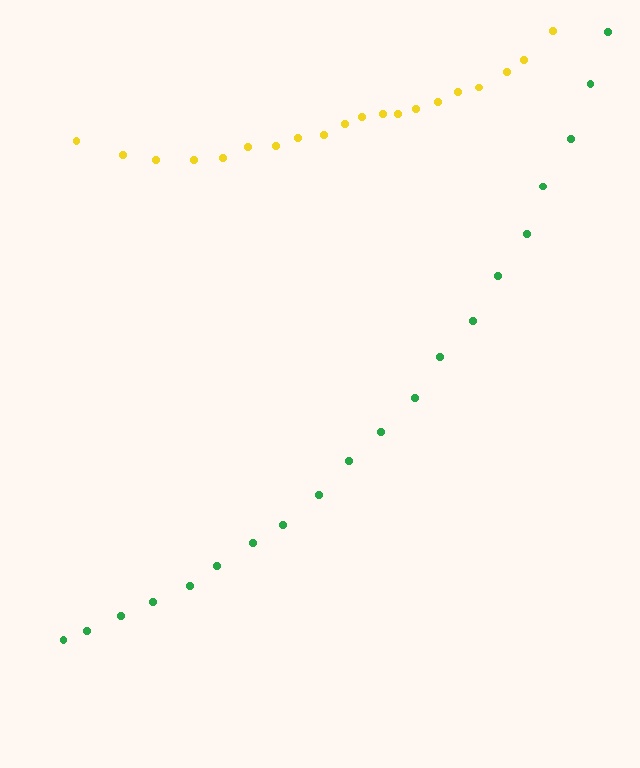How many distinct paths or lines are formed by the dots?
There are 2 distinct paths.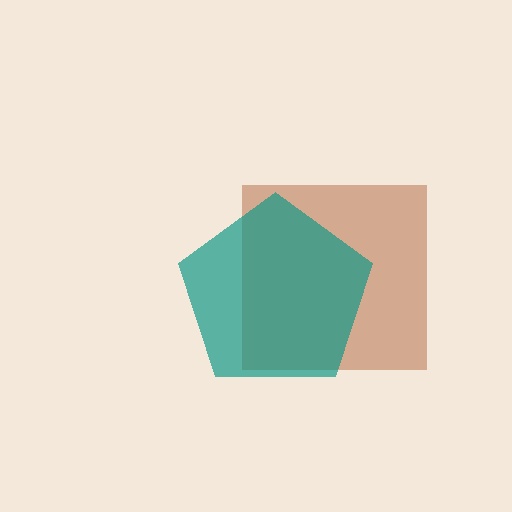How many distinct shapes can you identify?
There are 2 distinct shapes: a brown square, a teal pentagon.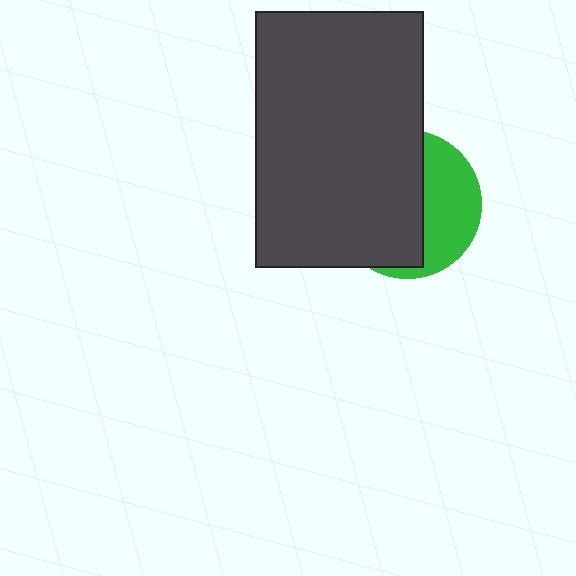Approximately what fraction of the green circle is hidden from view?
Roughly 61% of the green circle is hidden behind the dark gray rectangle.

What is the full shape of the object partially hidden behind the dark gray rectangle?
The partially hidden object is a green circle.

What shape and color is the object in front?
The object in front is a dark gray rectangle.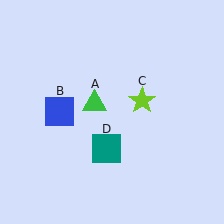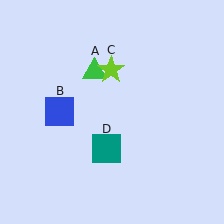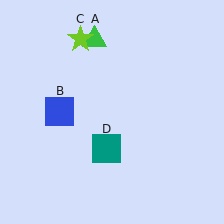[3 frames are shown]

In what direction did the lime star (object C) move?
The lime star (object C) moved up and to the left.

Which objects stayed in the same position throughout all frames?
Blue square (object B) and teal square (object D) remained stationary.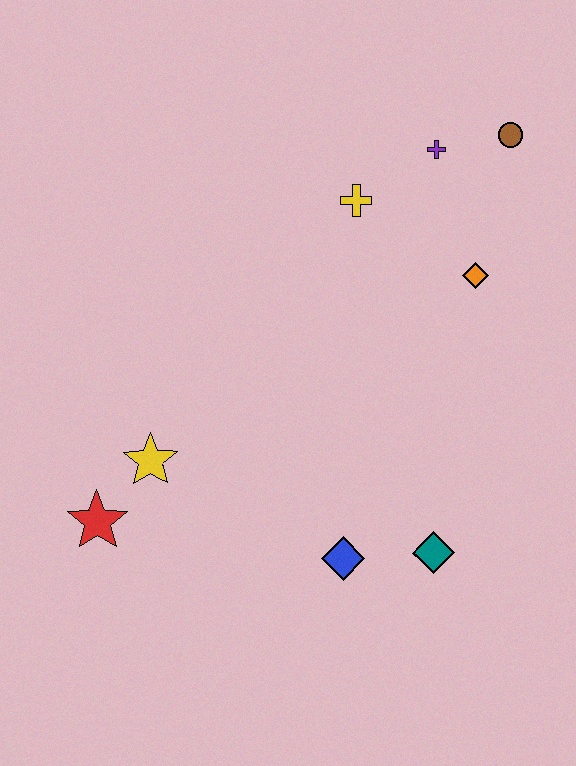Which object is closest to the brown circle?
The purple cross is closest to the brown circle.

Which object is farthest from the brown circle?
The red star is farthest from the brown circle.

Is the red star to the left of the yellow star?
Yes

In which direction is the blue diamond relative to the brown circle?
The blue diamond is below the brown circle.